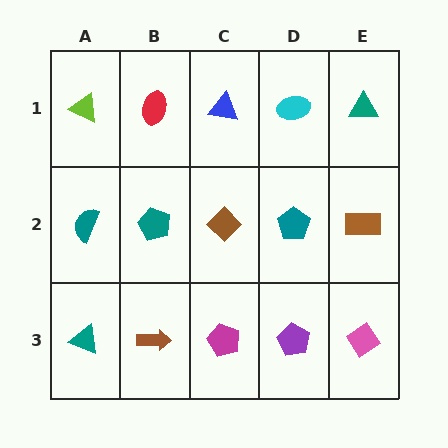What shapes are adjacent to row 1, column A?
A teal semicircle (row 2, column A), a red ellipse (row 1, column B).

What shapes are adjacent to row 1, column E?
A brown rectangle (row 2, column E), a cyan ellipse (row 1, column D).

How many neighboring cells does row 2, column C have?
4.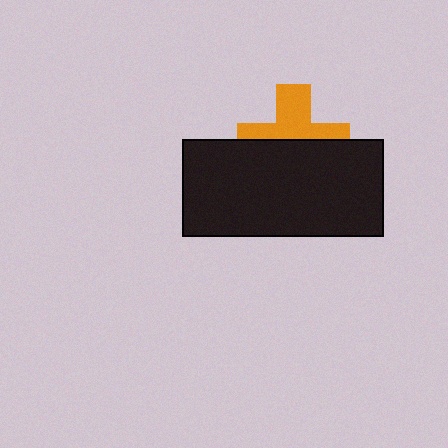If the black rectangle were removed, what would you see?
You would see the complete orange cross.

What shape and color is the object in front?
The object in front is a black rectangle.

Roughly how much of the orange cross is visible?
About half of it is visible (roughly 48%).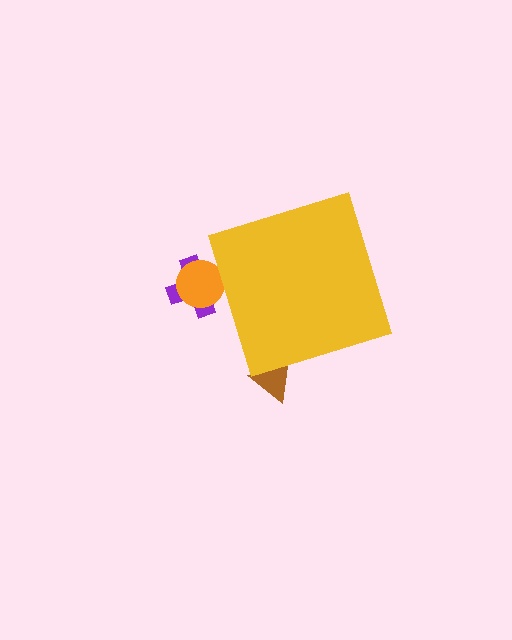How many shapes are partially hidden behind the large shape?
3 shapes are partially hidden.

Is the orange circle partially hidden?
Yes, the orange circle is partially hidden behind the yellow diamond.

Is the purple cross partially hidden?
Yes, the purple cross is partially hidden behind the yellow diamond.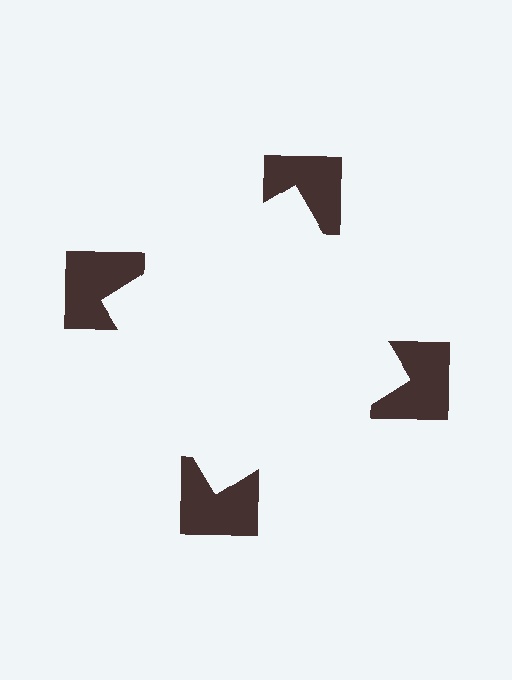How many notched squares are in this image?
There are 4 — one at each vertex of the illusory square.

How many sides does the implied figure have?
4 sides.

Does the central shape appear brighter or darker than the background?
It typically appears slightly brighter than the background, even though no actual brightness change is drawn.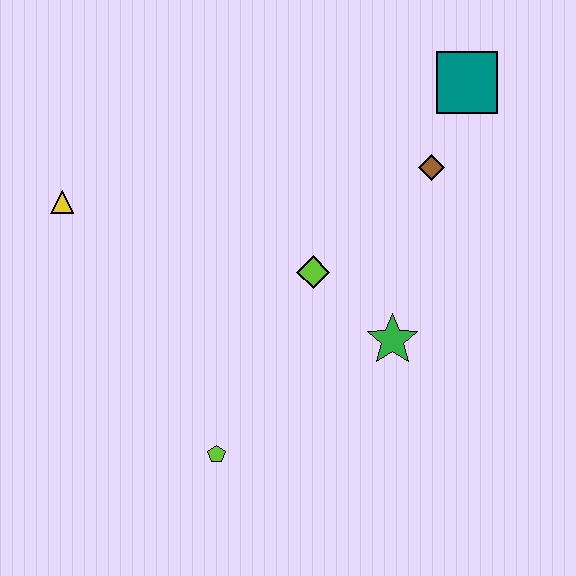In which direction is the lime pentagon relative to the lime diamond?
The lime pentagon is below the lime diamond.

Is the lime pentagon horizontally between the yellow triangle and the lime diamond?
Yes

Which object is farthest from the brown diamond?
The yellow triangle is farthest from the brown diamond.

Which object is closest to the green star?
The lime diamond is closest to the green star.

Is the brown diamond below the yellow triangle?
No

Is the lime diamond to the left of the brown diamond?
Yes